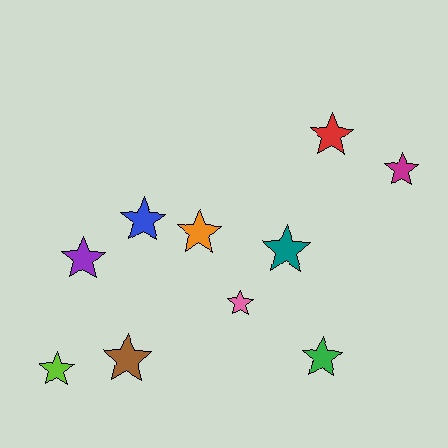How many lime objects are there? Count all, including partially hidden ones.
There is 1 lime object.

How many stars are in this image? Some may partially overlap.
There are 10 stars.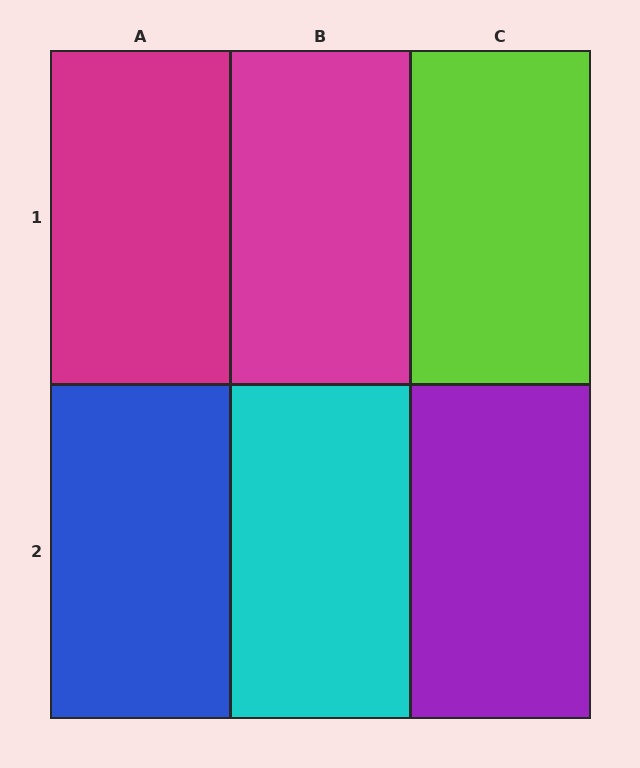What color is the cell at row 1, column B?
Magenta.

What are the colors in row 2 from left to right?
Blue, cyan, purple.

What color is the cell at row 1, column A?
Magenta.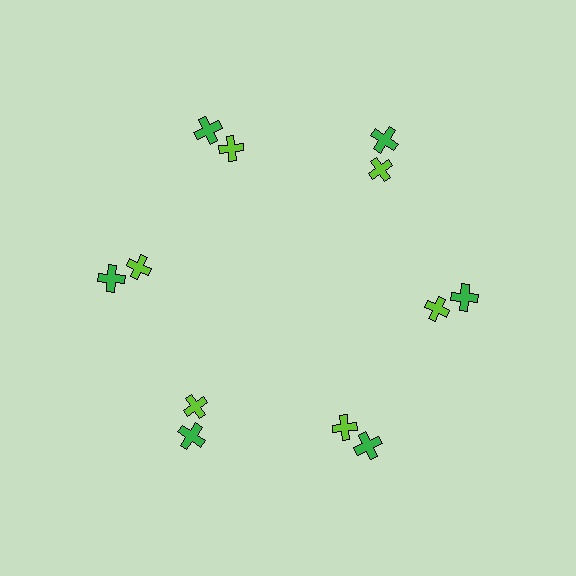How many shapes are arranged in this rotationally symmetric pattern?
There are 12 shapes, arranged in 6 groups of 2.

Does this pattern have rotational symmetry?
Yes, this pattern has 6-fold rotational symmetry. It looks the same after rotating 60 degrees around the center.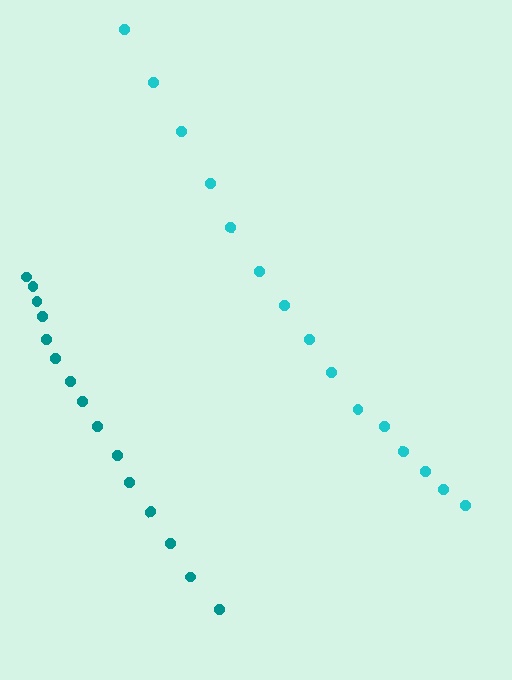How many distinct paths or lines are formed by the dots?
There are 2 distinct paths.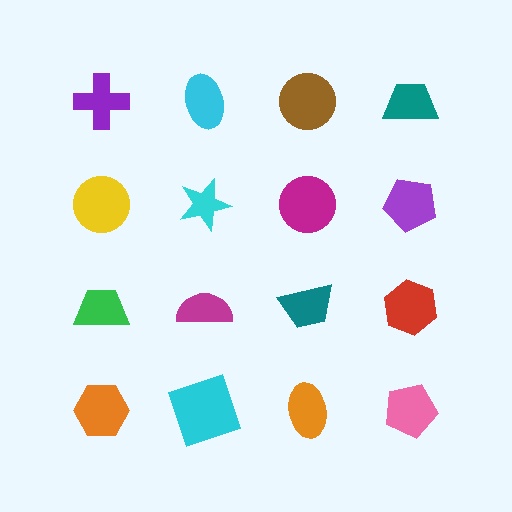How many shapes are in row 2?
4 shapes.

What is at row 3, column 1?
A green trapezoid.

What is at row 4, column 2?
A cyan square.